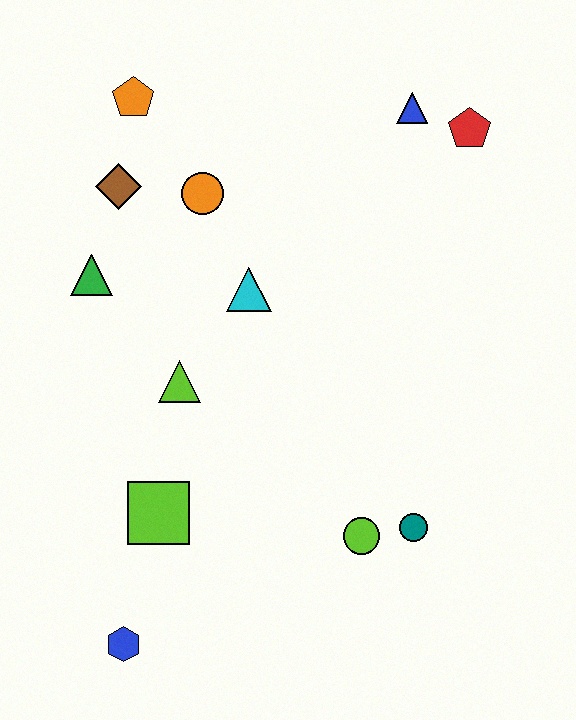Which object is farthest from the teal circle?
The orange pentagon is farthest from the teal circle.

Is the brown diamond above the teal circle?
Yes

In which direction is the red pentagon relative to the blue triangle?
The red pentagon is to the right of the blue triangle.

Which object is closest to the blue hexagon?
The lime square is closest to the blue hexagon.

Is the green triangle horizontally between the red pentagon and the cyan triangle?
No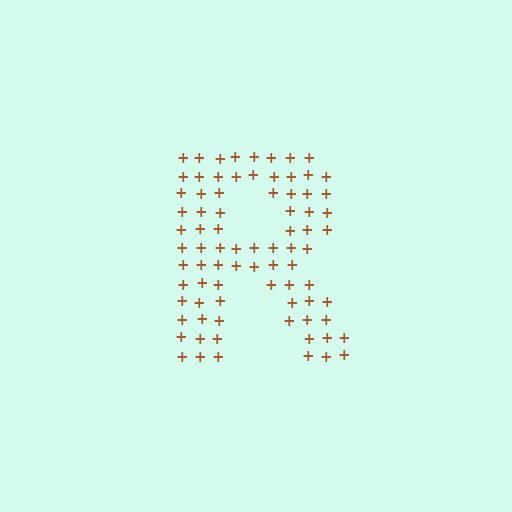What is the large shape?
The large shape is the letter R.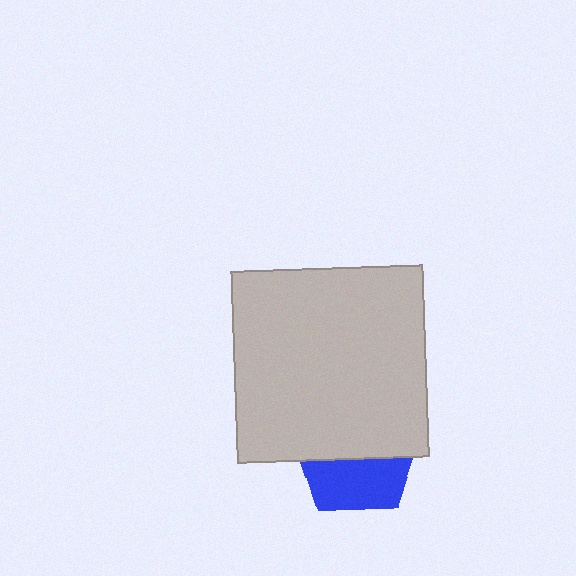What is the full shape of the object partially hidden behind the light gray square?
The partially hidden object is a blue pentagon.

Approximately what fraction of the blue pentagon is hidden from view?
Roughly 57% of the blue pentagon is hidden behind the light gray square.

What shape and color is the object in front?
The object in front is a light gray square.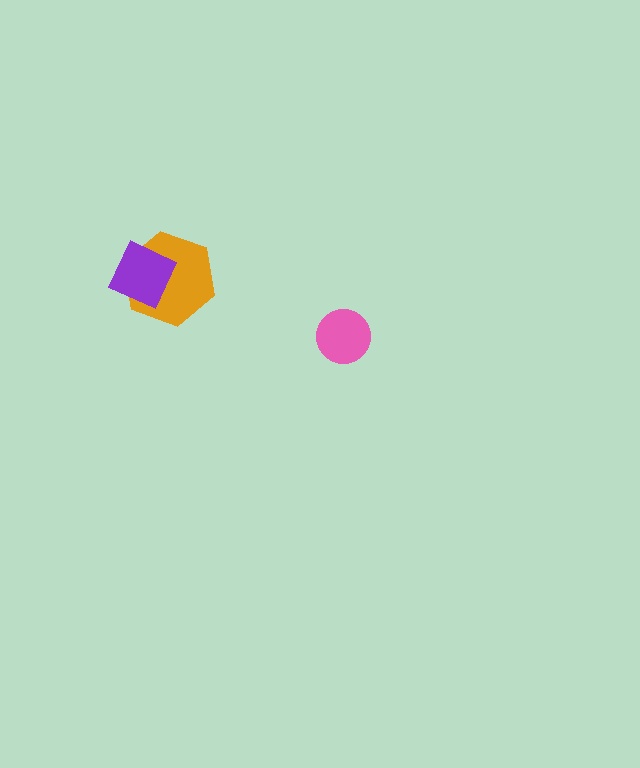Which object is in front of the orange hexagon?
The purple diamond is in front of the orange hexagon.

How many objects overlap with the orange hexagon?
1 object overlaps with the orange hexagon.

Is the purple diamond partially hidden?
No, no other shape covers it.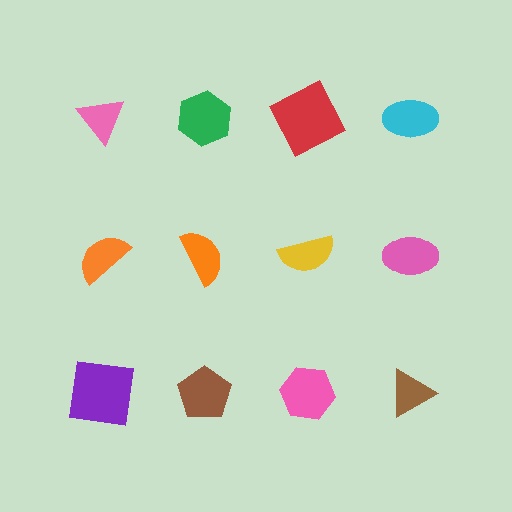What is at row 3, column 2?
A brown pentagon.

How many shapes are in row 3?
4 shapes.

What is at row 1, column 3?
A red square.